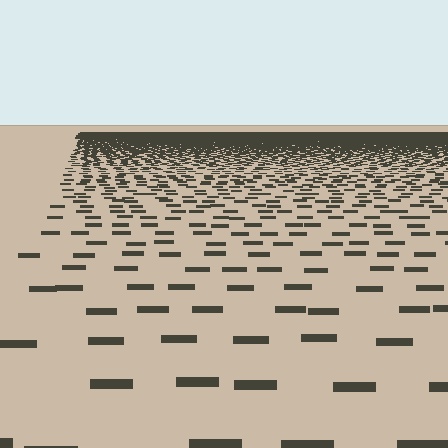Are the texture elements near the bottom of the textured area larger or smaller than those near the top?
Larger. Near the bottom, elements are closer to the viewer and appear at a bigger on-screen size.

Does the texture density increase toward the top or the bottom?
Density increases toward the top.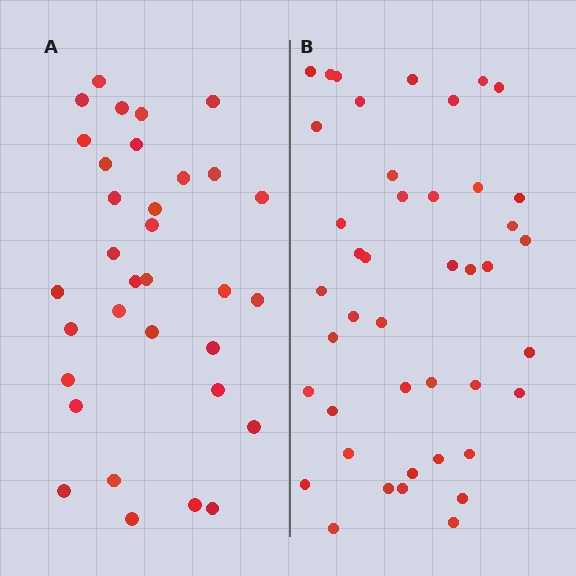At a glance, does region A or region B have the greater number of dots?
Region B (the right region) has more dots.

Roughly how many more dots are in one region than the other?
Region B has roughly 10 or so more dots than region A.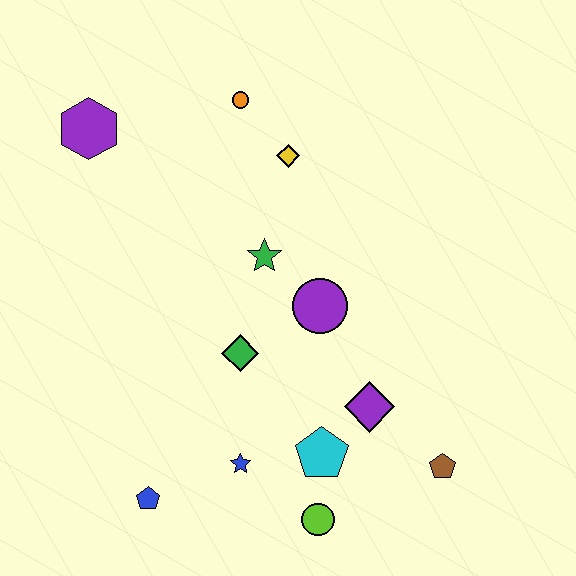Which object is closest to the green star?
The purple circle is closest to the green star.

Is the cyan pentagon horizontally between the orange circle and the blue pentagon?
No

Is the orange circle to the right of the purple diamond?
No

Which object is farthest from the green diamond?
The purple hexagon is farthest from the green diamond.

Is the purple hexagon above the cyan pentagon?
Yes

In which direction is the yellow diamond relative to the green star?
The yellow diamond is above the green star.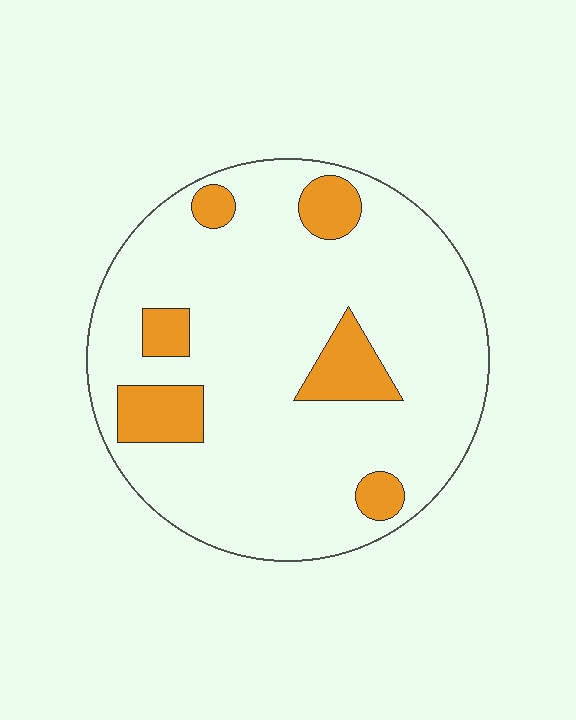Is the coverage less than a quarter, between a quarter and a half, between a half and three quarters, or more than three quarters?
Less than a quarter.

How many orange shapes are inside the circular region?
6.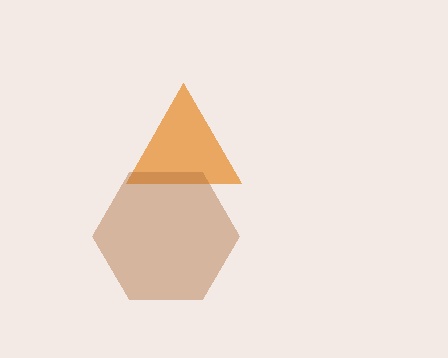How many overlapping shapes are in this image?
There are 2 overlapping shapes in the image.